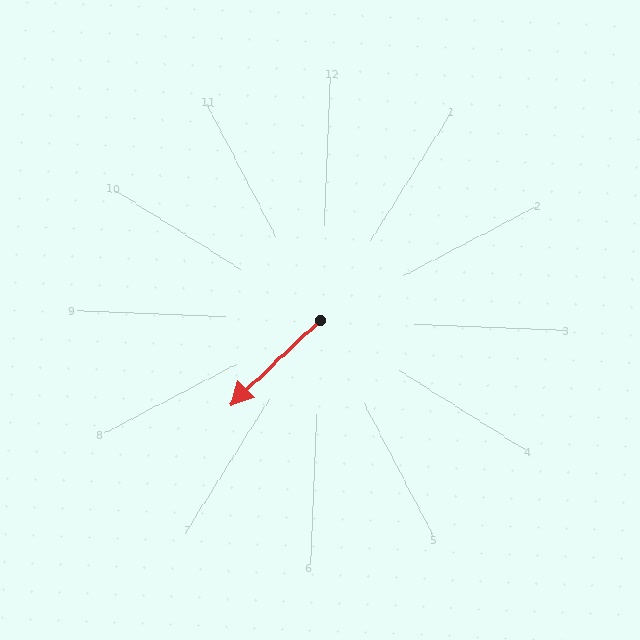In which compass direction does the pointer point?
Southwest.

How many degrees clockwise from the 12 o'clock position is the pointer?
Approximately 224 degrees.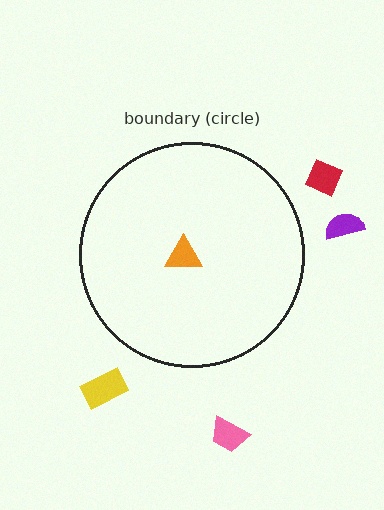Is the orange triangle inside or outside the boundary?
Inside.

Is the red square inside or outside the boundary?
Outside.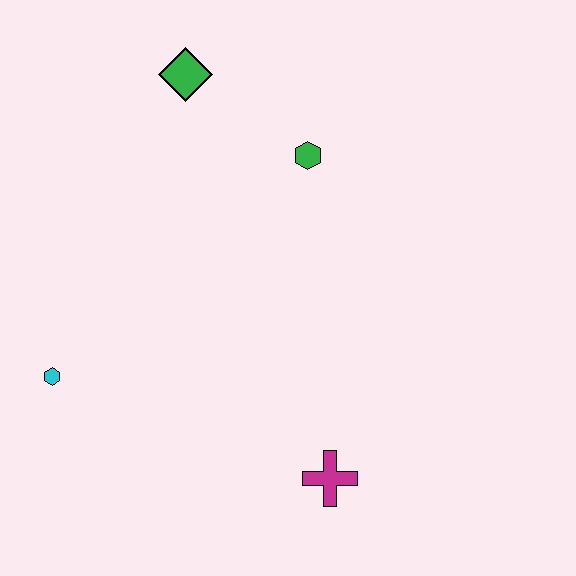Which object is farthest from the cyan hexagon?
The green hexagon is farthest from the cyan hexagon.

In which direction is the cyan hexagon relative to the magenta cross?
The cyan hexagon is to the left of the magenta cross.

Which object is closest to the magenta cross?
The cyan hexagon is closest to the magenta cross.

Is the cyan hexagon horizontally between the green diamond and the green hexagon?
No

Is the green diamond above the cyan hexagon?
Yes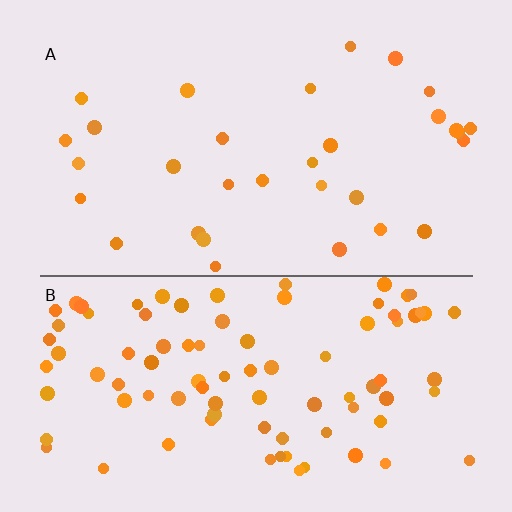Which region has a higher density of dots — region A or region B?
B (the bottom).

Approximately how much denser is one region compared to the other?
Approximately 2.9× — region B over region A.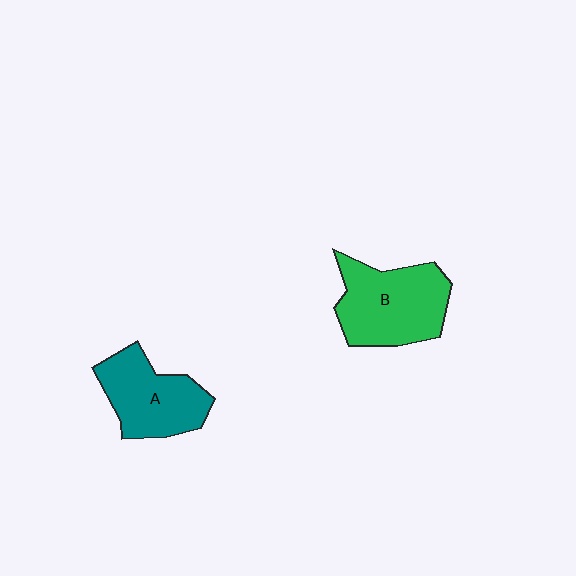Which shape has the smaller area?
Shape A (teal).